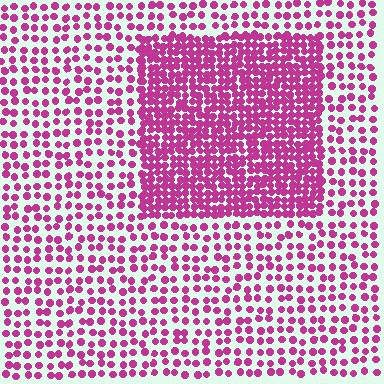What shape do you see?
I see a rectangle.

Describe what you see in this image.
The image contains small magenta elements arranged at two different densities. A rectangle-shaped region is visible where the elements are more densely packed than the surrounding area.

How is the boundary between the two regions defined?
The boundary is defined by a change in element density (approximately 2.2x ratio). All elements are the same color, size, and shape.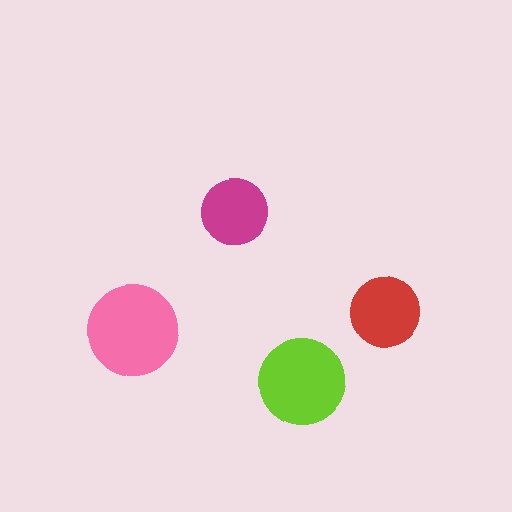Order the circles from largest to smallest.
the pink one, the lime one, the red one, the magenta one.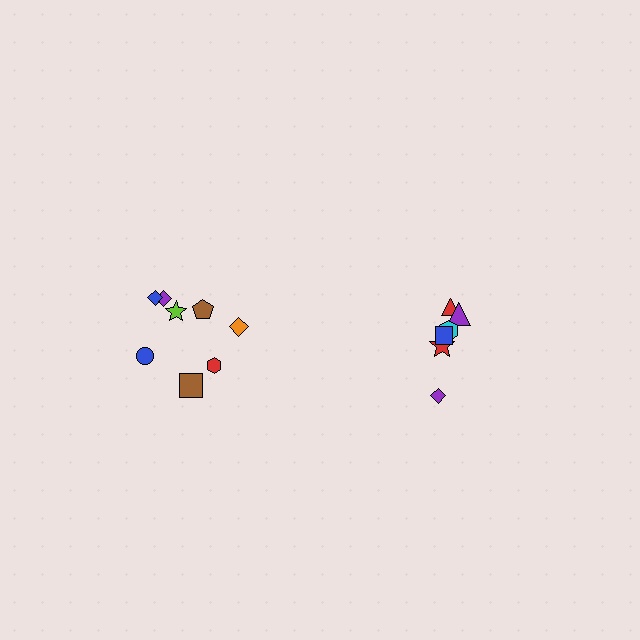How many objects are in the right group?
There are 6 objects.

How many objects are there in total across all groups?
There are 14 objects.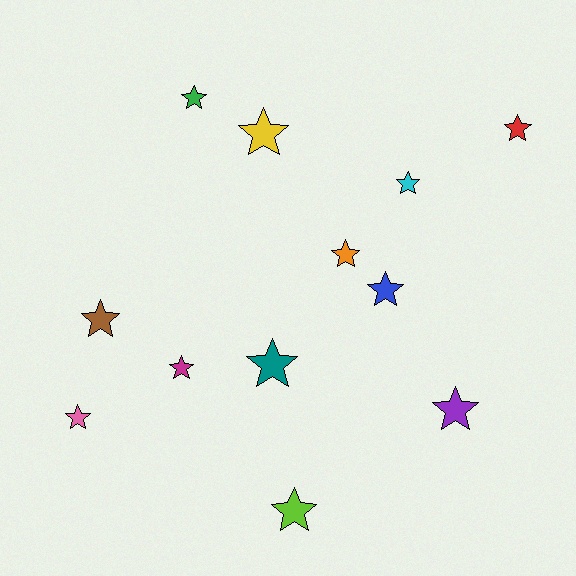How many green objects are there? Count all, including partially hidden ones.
There is 1 green object.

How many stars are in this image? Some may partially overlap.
There are 12 stars.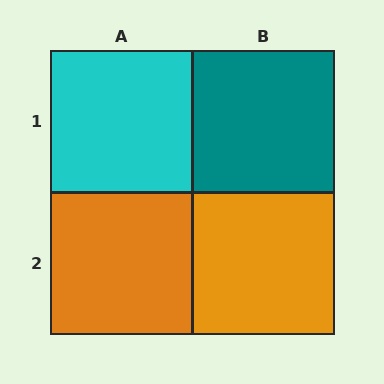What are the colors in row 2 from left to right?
Orange, orange.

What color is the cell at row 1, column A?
Cyan.